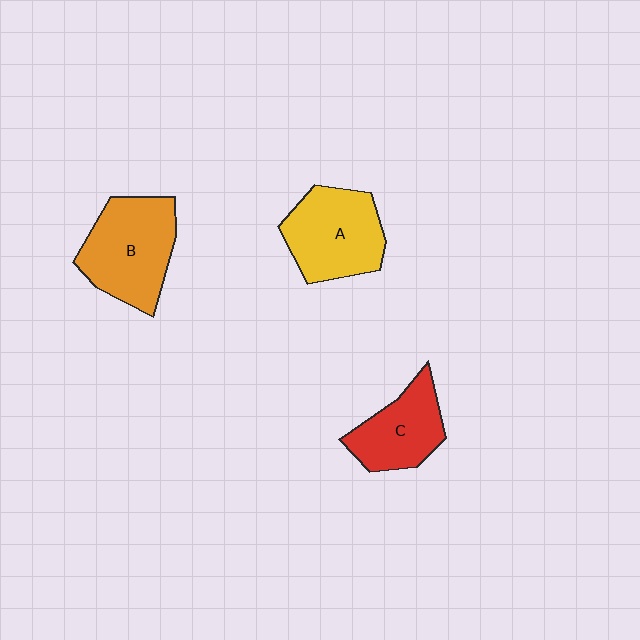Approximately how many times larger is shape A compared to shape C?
Approximately 1.3 times.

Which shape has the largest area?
Shape B (orange).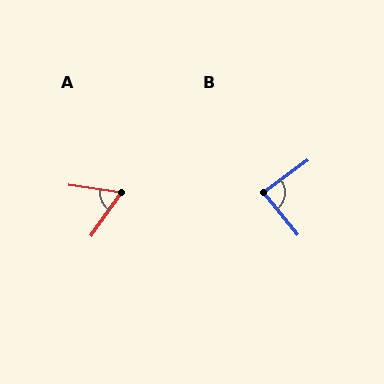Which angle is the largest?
B, at approximately 87 degrees.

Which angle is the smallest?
A, at approximately 63 degrees.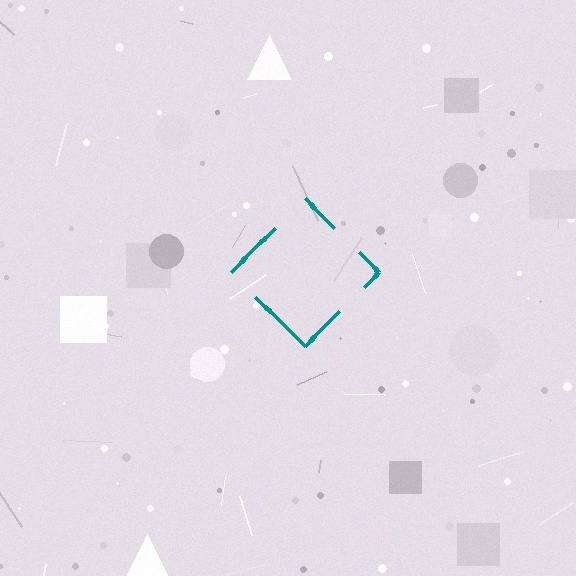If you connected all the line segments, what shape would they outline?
They would outline a diamond.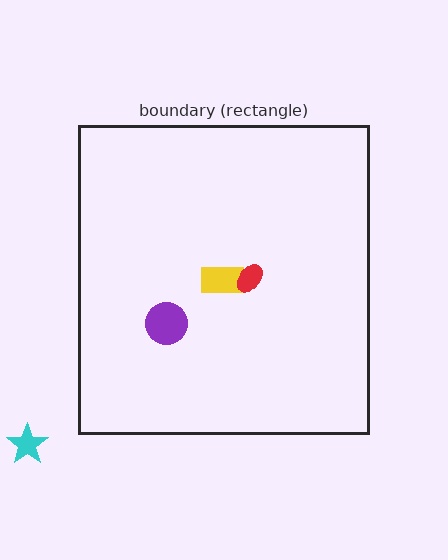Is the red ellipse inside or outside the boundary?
Inside.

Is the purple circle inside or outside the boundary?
Inside.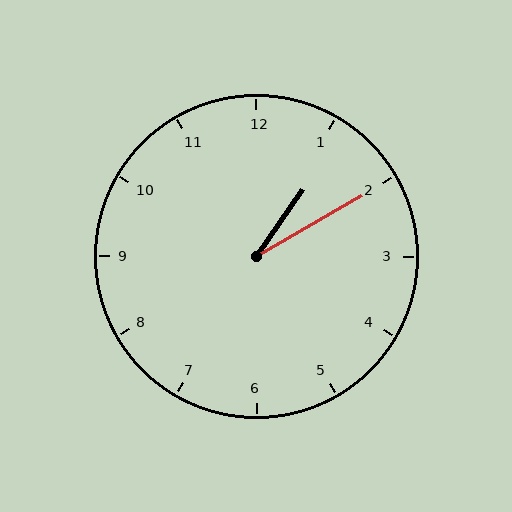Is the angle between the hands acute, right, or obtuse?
It is acute.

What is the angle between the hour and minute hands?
Approximately 25 degrees.